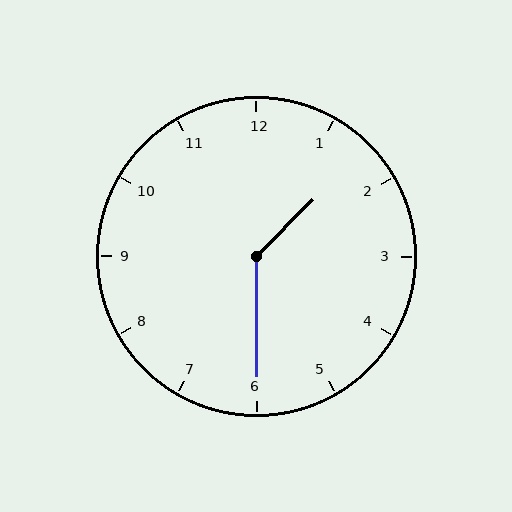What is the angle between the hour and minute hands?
Approximately 135 degrees.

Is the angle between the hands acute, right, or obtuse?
It is obtuse.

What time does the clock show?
1:30.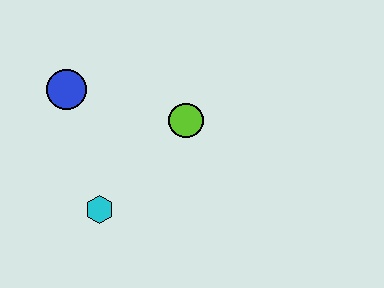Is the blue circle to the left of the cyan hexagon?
Yes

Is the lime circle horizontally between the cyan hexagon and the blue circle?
No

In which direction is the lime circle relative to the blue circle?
The lime circle is to the right of the blue circle.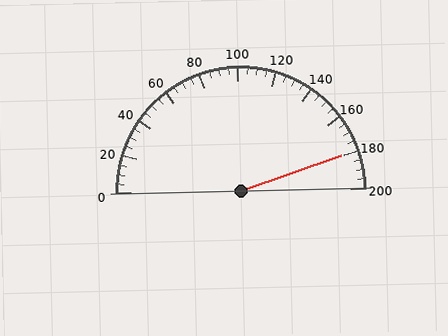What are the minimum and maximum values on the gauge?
The gauge ranges from 0 to 200.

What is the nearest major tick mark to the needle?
The nearest major tick mark is 180.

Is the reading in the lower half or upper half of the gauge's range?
The reading is in the upper half of the range (0 to 200).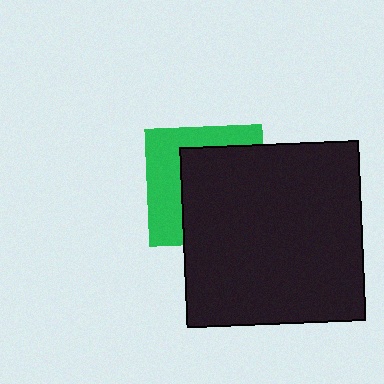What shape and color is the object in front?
The object in front is a black square.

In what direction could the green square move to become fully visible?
The green square could move toward the upper-left. That would shift it out from behind the black square entirely.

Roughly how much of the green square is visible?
A small part of it is visible (roughly 41%).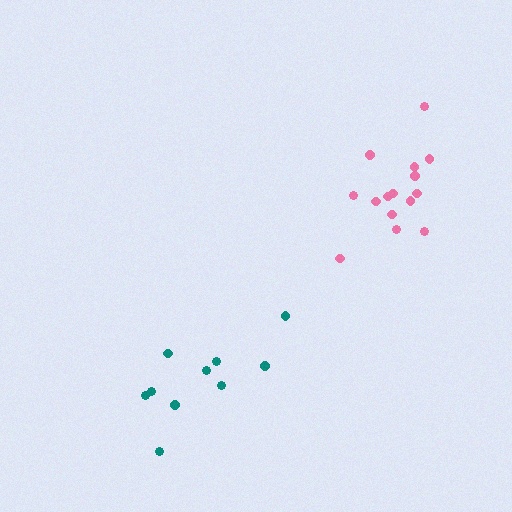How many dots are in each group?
Group 1: 15 dots, Group 2: 10 dots (25 total).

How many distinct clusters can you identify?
There are 2 distinct clusters.